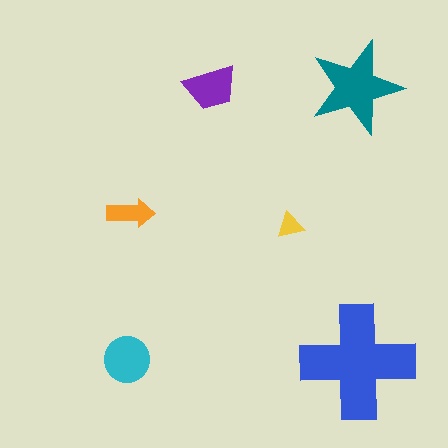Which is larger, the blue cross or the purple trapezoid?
The blue cross.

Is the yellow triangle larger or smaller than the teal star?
Smaller.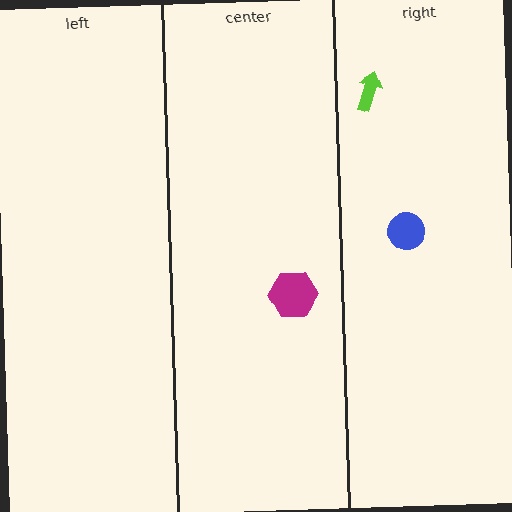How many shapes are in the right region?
2.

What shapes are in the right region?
The blue circle, the lime arrow.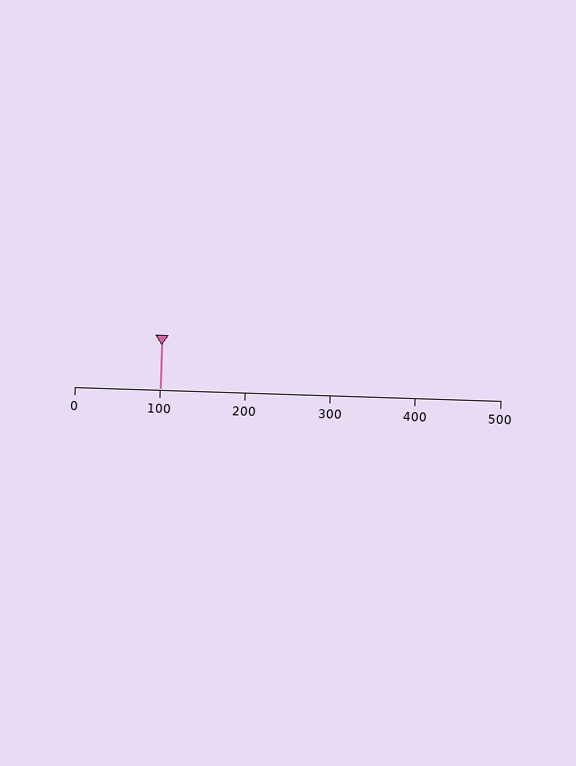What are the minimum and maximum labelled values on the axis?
The axis runs from 0 to 500.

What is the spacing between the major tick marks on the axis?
The major ticks are spaced 100 apart.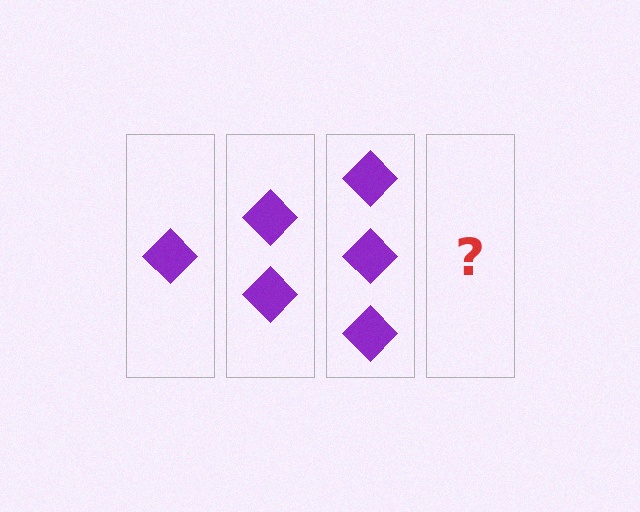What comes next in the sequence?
The next element should be 4 diamonds.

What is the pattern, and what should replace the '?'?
The pattern is that each step adds one more diamond. The '?' should be 4 diamonds.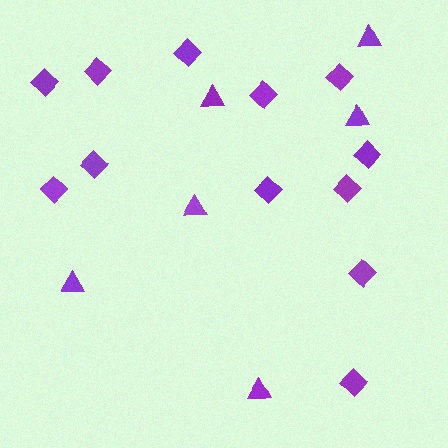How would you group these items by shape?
There are 2 groups: one group of diamonds (12) and one group of triangles (6).